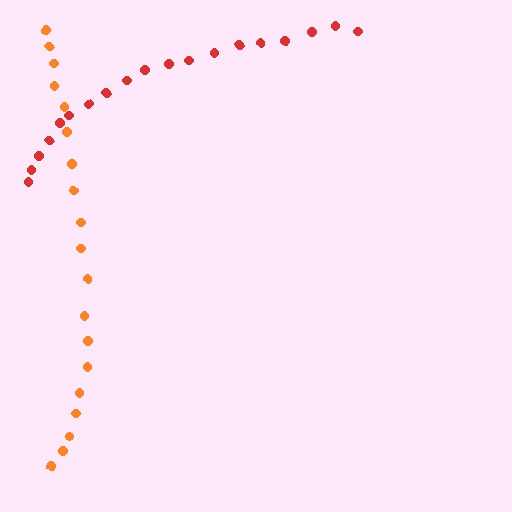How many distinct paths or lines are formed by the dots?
There are 2 distinct paths.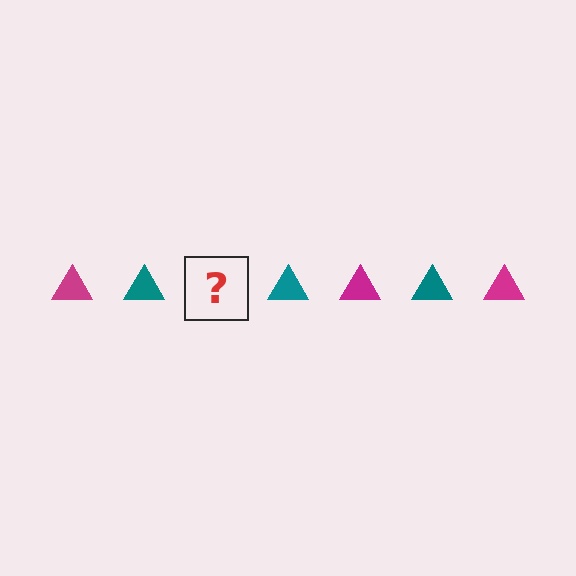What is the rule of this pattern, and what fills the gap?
The rule is that the pattern cycles through magenta, teal triangles. The gap should be filled with a magenta triangle.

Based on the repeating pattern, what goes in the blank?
The blank should be a magenta triangle.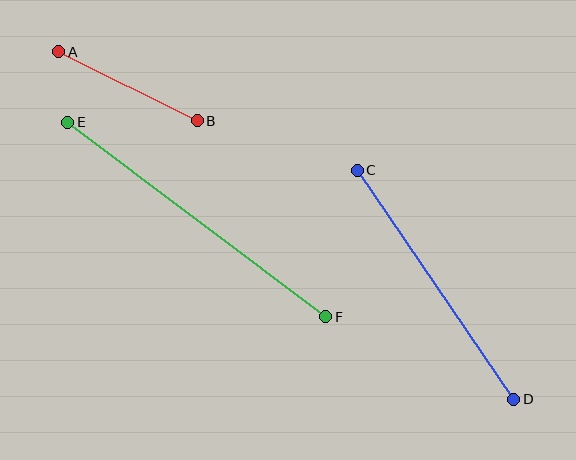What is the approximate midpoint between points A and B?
The midpoint is at approximately (128, 86) pixels.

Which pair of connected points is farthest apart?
Points E and F are farthest apart.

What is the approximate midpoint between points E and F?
The midpoint is at approximately (197, 219) pixels.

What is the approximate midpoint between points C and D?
The midpoint is at approximately (435, 285) pixels.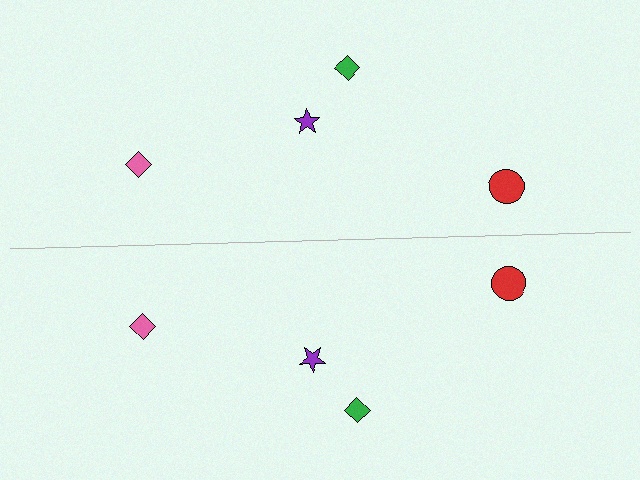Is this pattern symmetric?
Yes, this pattern has bilateral (reflection) symmetry.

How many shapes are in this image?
There are 8 shapes in this image.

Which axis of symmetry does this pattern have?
The pattern has a horizontal axis of symmetry running through the center of the image.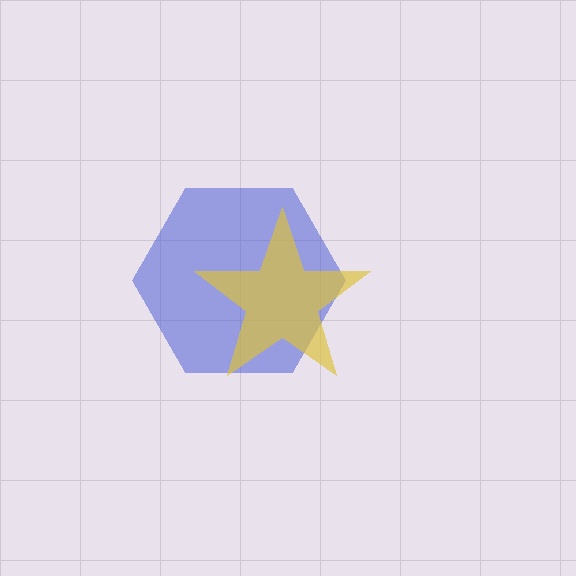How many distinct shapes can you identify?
There are 2 distinct shapes: a blue hexagon, a yellow star.